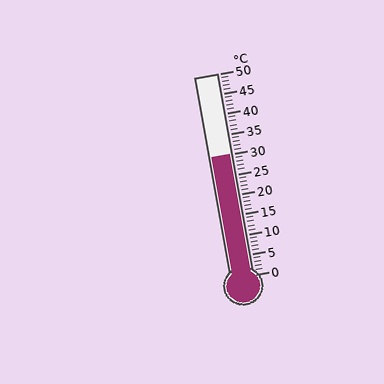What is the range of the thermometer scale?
The thermometer scale ranges from 0°C to 50°C.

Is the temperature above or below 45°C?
The temperature is below 45°C.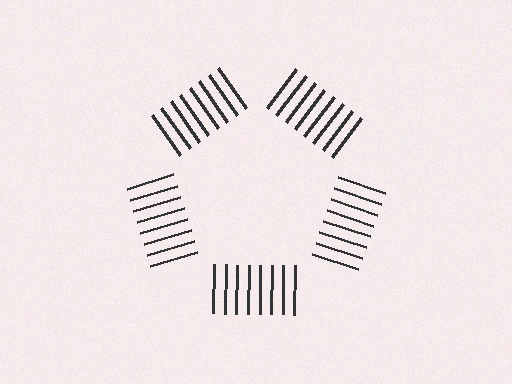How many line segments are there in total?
40 — 8 along each of the 5 edges.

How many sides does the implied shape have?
5 sides — the line-ends trace a pentagon.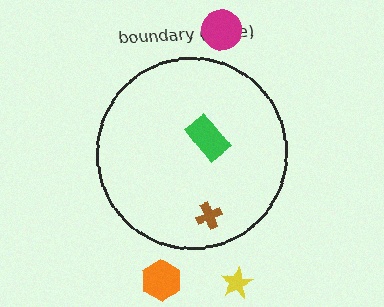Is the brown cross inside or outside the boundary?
Inside.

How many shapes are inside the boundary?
2 inside, 3 outside.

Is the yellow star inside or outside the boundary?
Outside.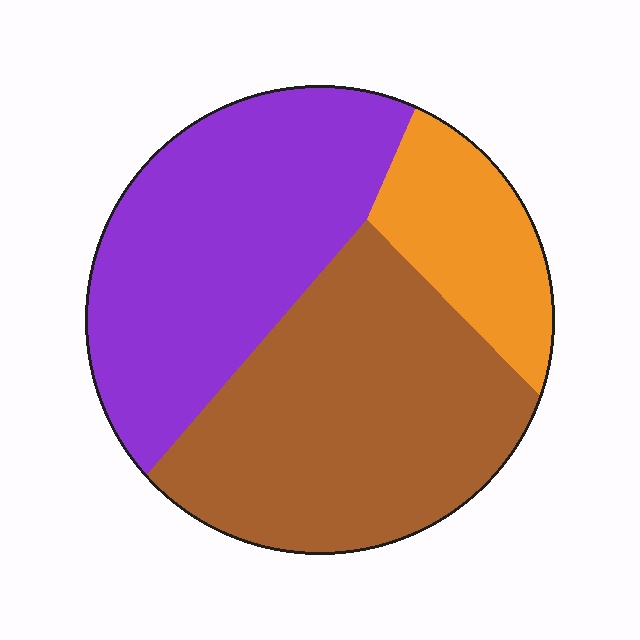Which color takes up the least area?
Orange, at roughly 15%.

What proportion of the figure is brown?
Brown takes up about two fifths (2/5) of the figure.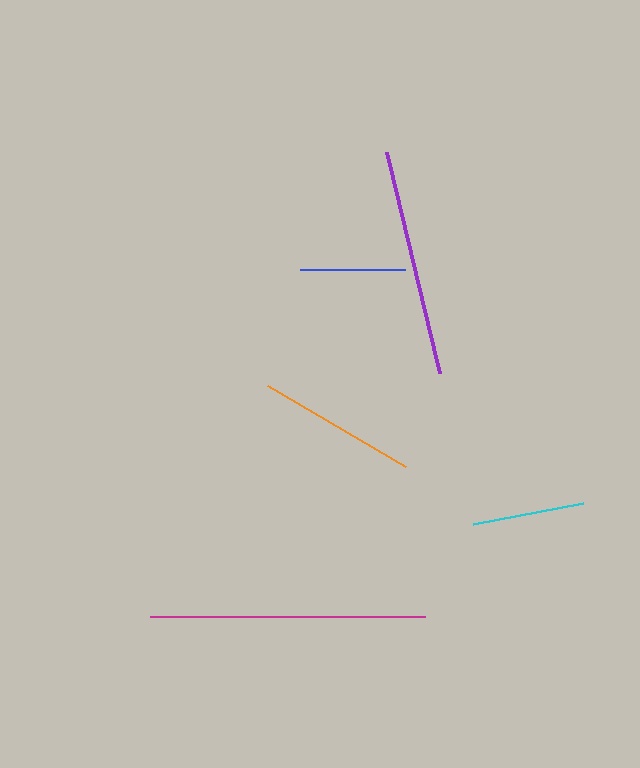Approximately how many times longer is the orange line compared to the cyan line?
The orange line is approximately 1.4 times the length of the cyan line.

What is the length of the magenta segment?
The magenta segment is approximately 275 pixels long.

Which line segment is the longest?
The magenta line is the longest at approximately 275 pixels.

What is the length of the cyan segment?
The cyan segment is approximately 111 pixels long.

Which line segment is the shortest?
The blue line is the shortest at approximately 105 pixels.